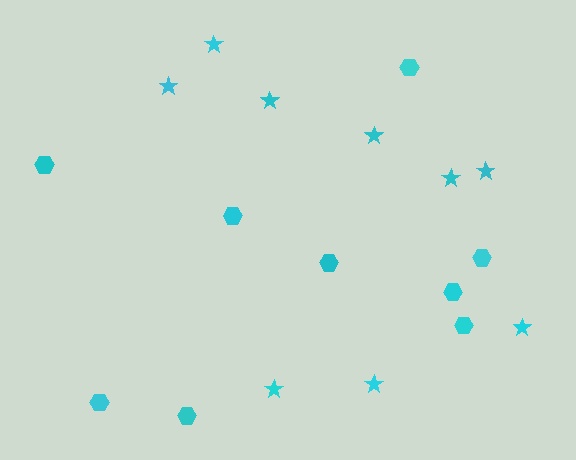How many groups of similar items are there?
There are 2 groups: one group of hexagons (9) and one group of stars (9).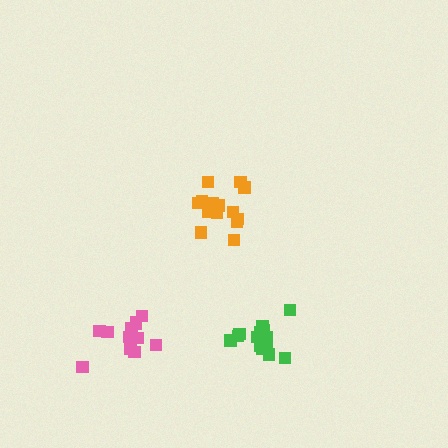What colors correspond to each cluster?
The clusters are colored: pink, orange, green.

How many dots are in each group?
Group 1: 12 dots, Group 2: 14 dots, Group 3: 14 dots (40 total).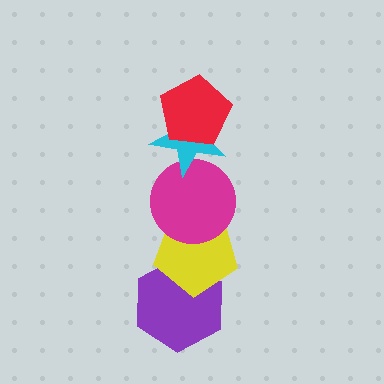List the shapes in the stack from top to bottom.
From top to bottom: the red pentagon, the cyan star, the magenta circle, the yellow pentagon, the purple hexagon.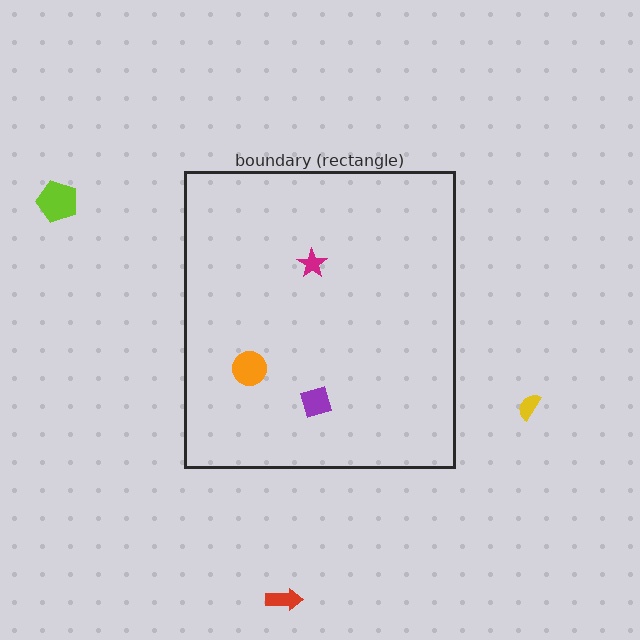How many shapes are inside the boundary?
3 inside, 3 outside.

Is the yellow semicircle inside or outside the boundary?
Outside.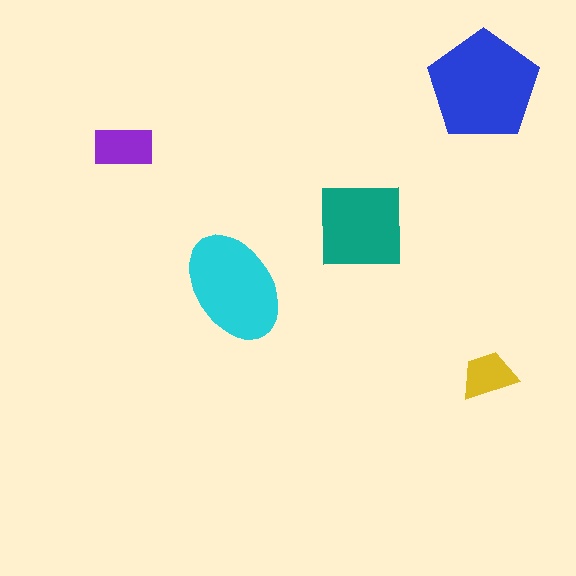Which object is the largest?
The blue pentagon.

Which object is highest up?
The blue pentagon is topmost.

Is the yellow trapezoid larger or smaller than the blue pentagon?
Smaller.